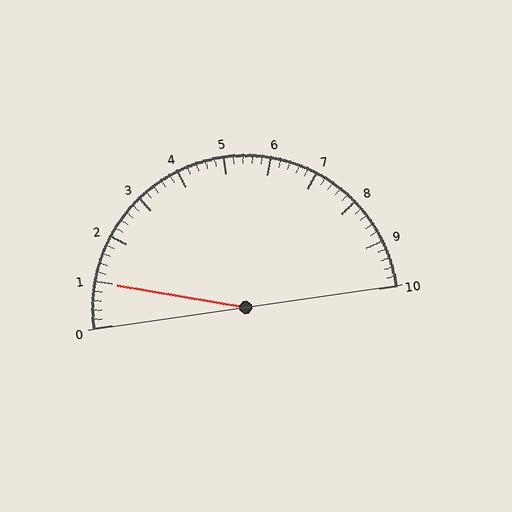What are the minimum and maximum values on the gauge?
The gauge ranges from 0 to 10.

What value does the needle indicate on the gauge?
The needle indicates approximately 1.0.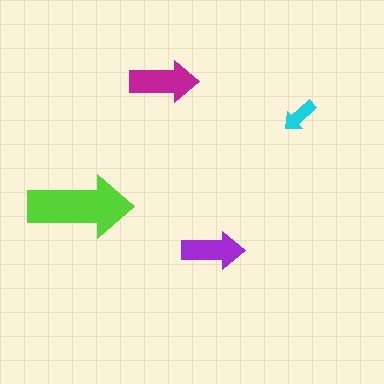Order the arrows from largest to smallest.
the lime one, the magenta one, the purple one, the cyan one.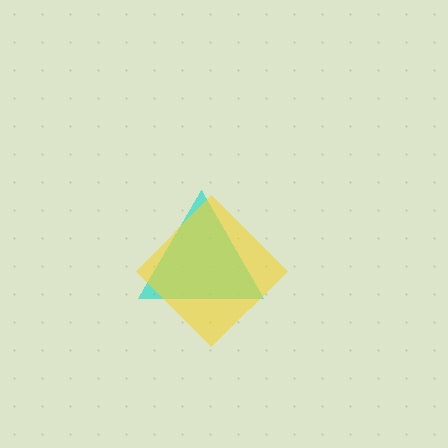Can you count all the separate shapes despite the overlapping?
Yes, there are 2 separate shapes.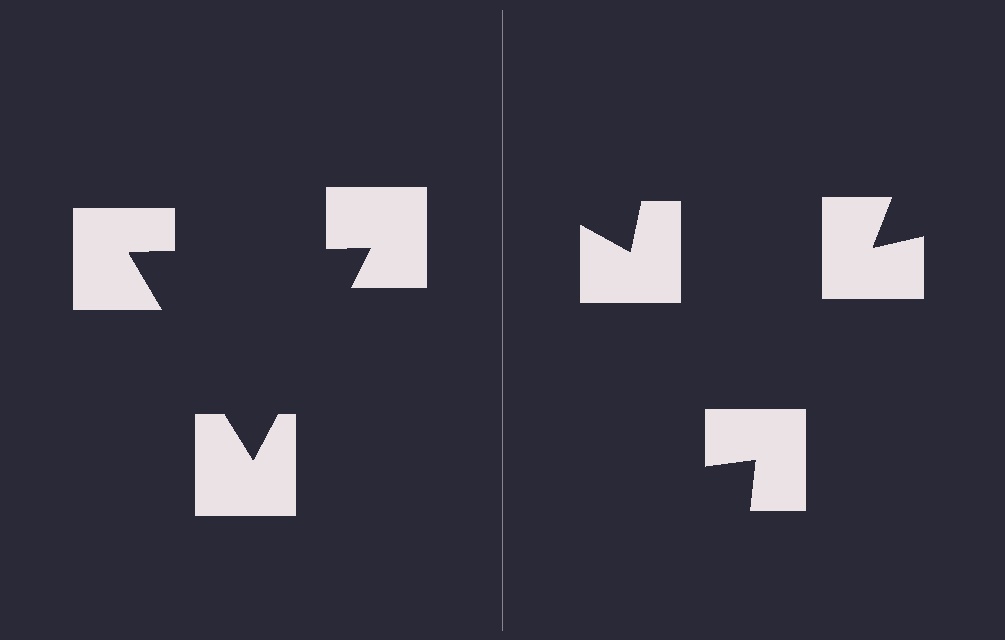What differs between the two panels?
The notched squares are positioned identically on both sides; only the wedge orientations differ. On the left they align to a triangle; on the right they are misaligned.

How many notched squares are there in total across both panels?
6 — 3 on each side.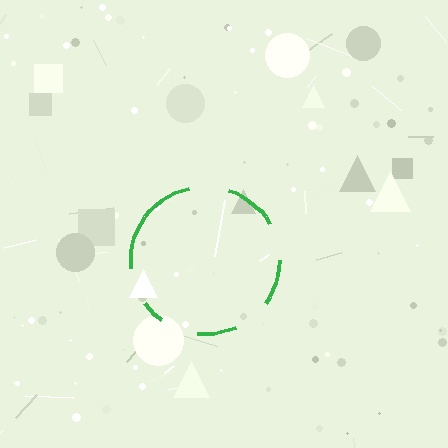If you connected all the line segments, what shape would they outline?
They would outline a circle.